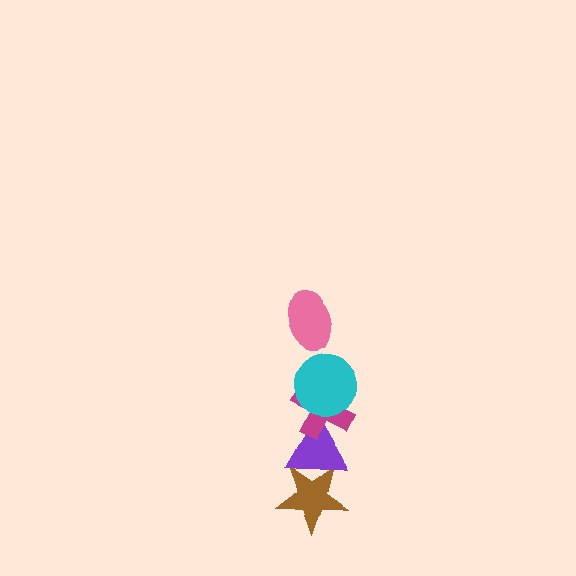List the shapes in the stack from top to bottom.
From top to bottom: the pink ellipse, the cyan circle, the magenta cross, the purple triangle, the brown star.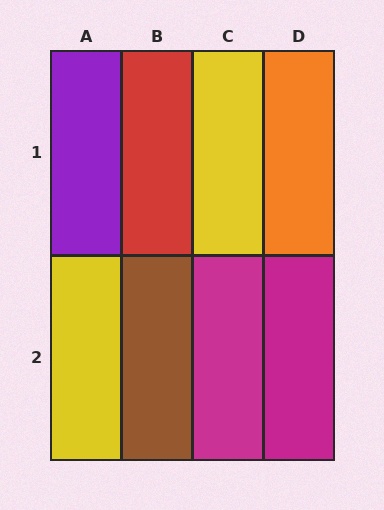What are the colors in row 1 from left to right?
Purple, red, yellow, orange.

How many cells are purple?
1 cell is purple.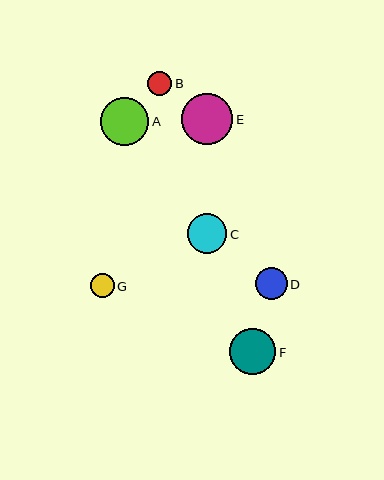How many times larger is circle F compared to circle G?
Circle F is approximately 2.0 times the size of circle G.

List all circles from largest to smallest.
From largest to smallest: E, A, F, C, D, B, G.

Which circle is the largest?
Circle E is the largest with a size of approximately 51 pixels.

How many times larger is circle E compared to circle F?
Circle E is approximately 1.1 times the size of circle F.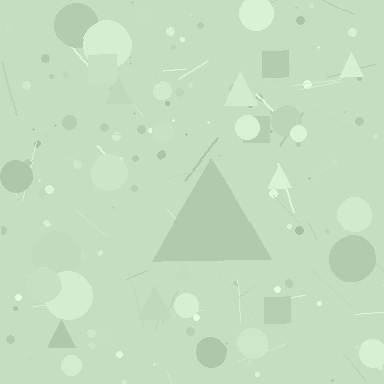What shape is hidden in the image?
A triangle is hidden in the image.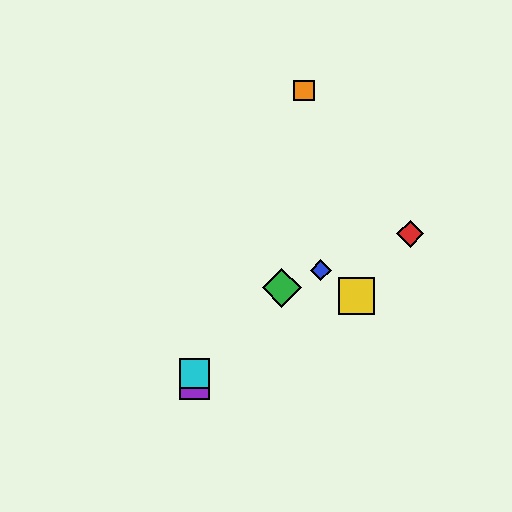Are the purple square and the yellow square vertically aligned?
No, the purple square is at x≈194 and the yellow square is at x≈357.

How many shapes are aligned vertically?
2 shapes (the purple square, the cyan square) are aligned vertically.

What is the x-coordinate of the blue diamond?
The blue diamond is at x≈321.